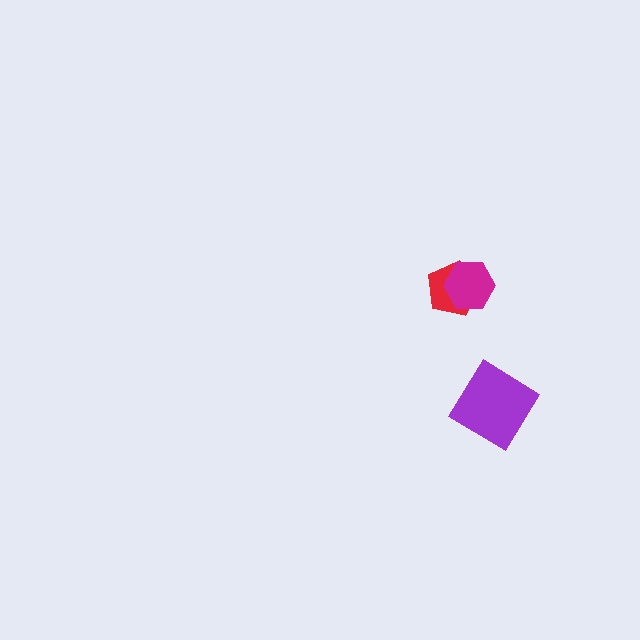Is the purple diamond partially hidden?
No, no other shape covers it.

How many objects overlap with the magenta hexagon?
1 object overlaps with the magenta hexagon.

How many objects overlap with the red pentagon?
1 object overlaps with the red pentagon.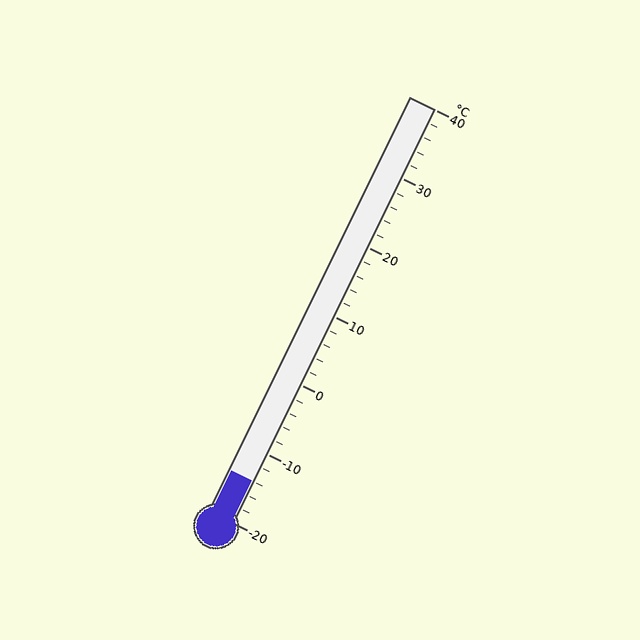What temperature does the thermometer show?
The thermometer shows approximately -14°C.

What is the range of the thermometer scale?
The thermometer scale ranges from -20°C to 40°C.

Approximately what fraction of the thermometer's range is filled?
The thermometer is filled to approximately 10% of its range.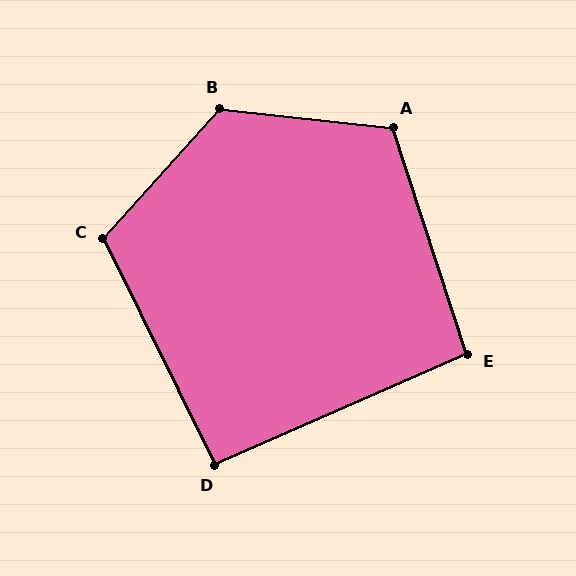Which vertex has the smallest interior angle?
D, at approximately 93 degrees.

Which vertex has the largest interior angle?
B, at approximately 126 degrees.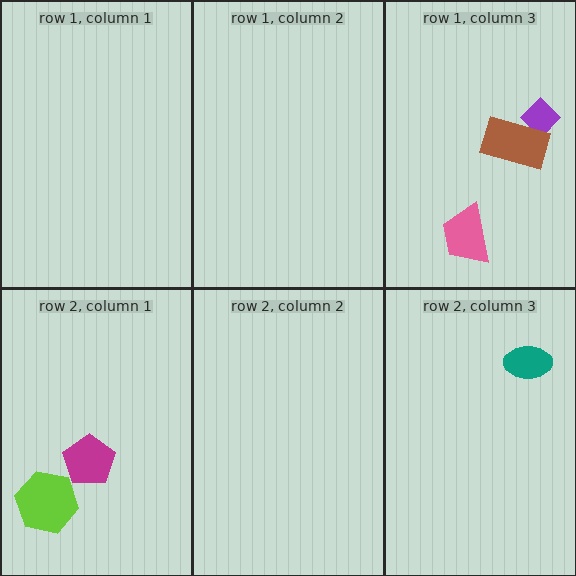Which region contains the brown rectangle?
The row 1, column 3 region.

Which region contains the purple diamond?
The row 1, column 3 region.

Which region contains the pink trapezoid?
The row 1, column 3 region.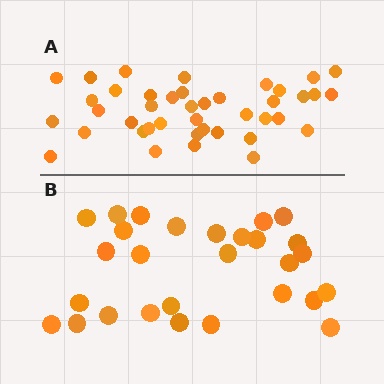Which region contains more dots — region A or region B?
Region A (the top region) has more dots.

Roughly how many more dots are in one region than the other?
Region A has approximately 15 more dots than region B.